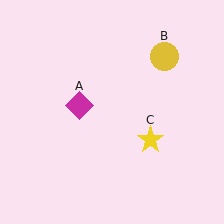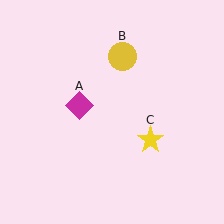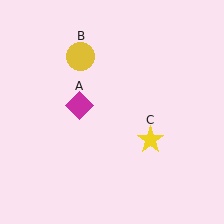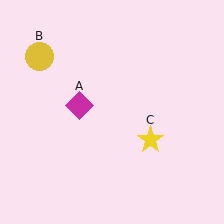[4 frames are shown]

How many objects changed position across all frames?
1 object changed position: yellow circle (object B).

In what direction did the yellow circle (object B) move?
The yellow circle (object B) moved left.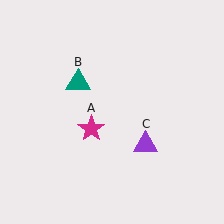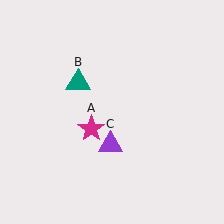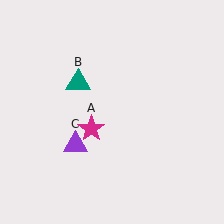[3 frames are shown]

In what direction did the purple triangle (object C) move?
The purple triangle (object C) moved left.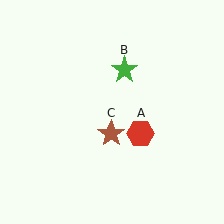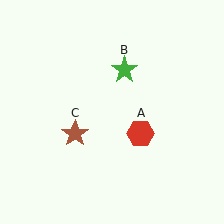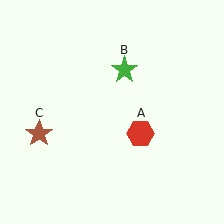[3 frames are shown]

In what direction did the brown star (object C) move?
The brown star (object C) moved left.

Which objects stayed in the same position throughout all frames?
Red hexagon (object A) and green star (object B) remained stationary.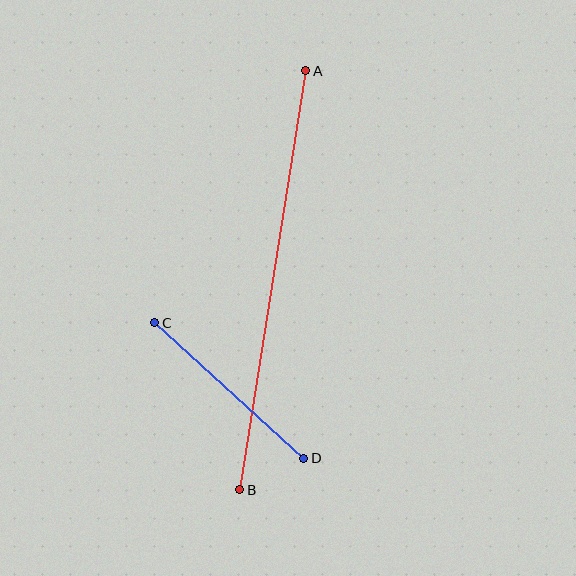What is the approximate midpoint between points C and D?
The midpoint is at approximately (229, 391) pixels.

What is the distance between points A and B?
The distance is approximately 424 pixels.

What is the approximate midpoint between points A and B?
The midpoint is at approximately (273, 280) pixels.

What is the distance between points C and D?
The distance is approximately 201 pixels.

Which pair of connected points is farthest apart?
Points A and B are farthest apart.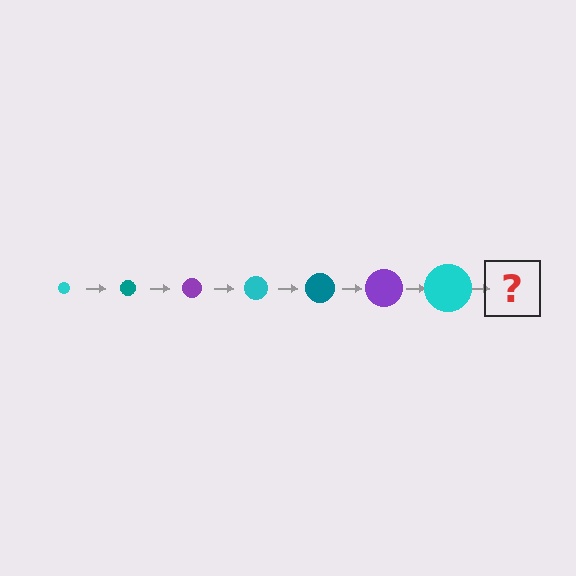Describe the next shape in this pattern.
It should be a teal circle, larger than the previous one.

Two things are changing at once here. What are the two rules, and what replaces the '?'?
The two rules are that the circle grows larger each step and the color cycles through cyan, teal, and purple. The '?' should be a teal circle, larger than the previous one.